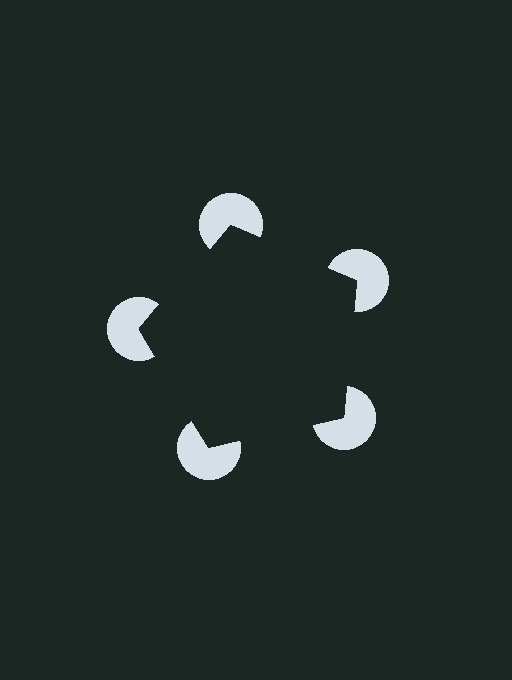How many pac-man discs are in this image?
There are 5 — one at each vertex of the illusory pentagon.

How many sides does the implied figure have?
5 sides.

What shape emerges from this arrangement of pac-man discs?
An illusory pentagon — its edges are inferred from the aligned wedge cuts in the pac-man discs, not physically drawn.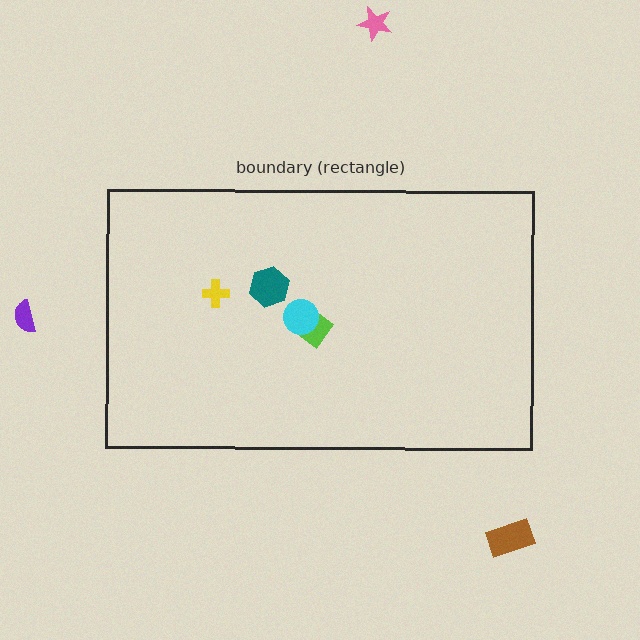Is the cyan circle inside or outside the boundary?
Inside.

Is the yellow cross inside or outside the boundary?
Inside.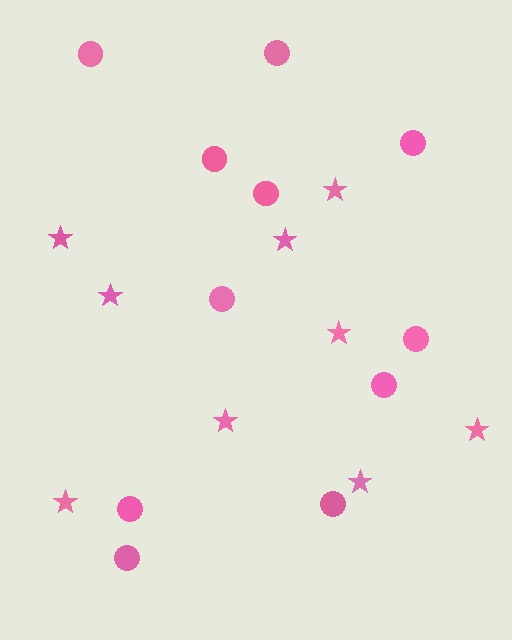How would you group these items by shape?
There are 2 groups: one group of circles (11) and one group of stars (9).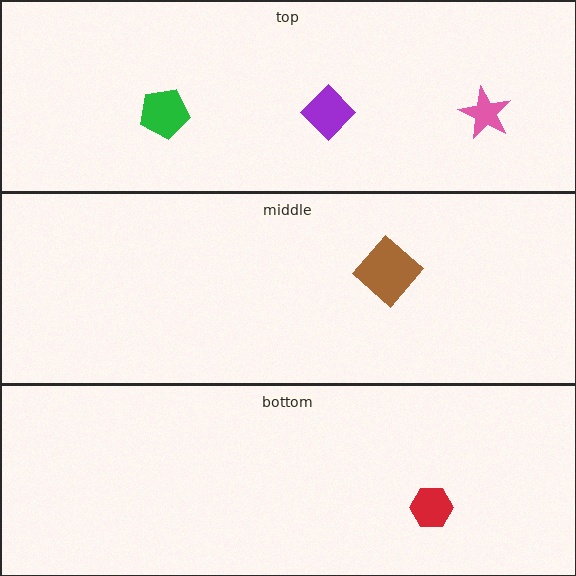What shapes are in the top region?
The pink star, the green pentagon, the purple diamond.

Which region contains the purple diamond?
The top region.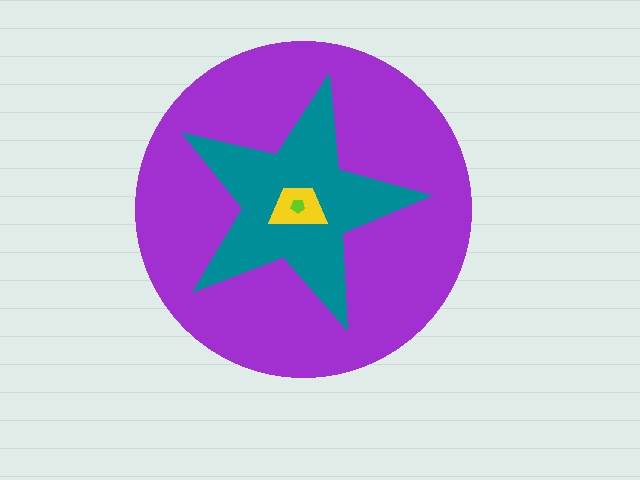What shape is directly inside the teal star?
The yellow trapezoid.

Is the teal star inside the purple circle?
Yes.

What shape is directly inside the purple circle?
The teal star.